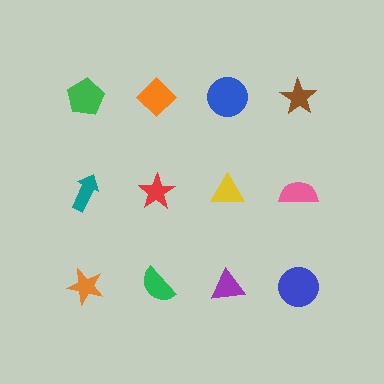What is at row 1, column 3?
A blue circle.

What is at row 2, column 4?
A pink semicircle.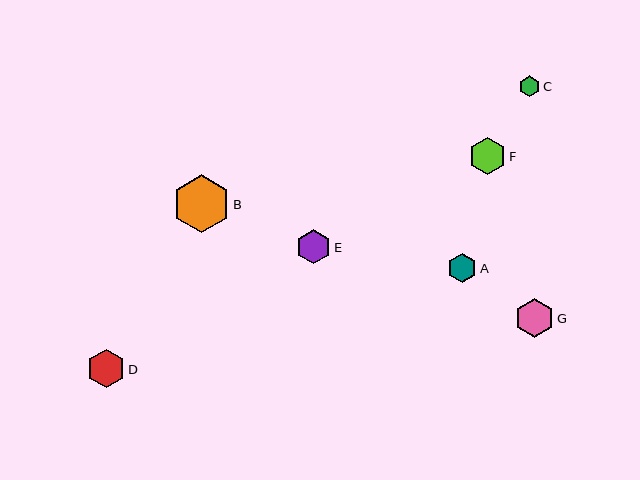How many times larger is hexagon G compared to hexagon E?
Hexagon G is approximately 1.1 times the size of hexagon E.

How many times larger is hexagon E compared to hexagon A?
Hexagon E is approximately 1.2 times the size of hexagon A.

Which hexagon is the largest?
Hexagon B is the largest with a size of approximately 58 pixels.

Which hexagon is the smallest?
Hexagon C is the smallest with a size of approximately 21 pixels.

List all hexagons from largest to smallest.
From largest to smallest: B, D, G, F, E, A, C.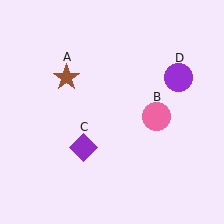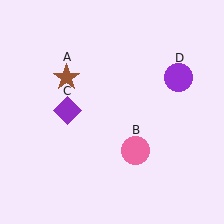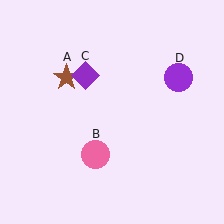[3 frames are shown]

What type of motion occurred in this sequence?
The pink circle (object B), purple diamond (object C) rotated clockwise around the center of the scene.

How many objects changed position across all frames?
2 objects changed position: pink circle (object B), purple diamond (object C).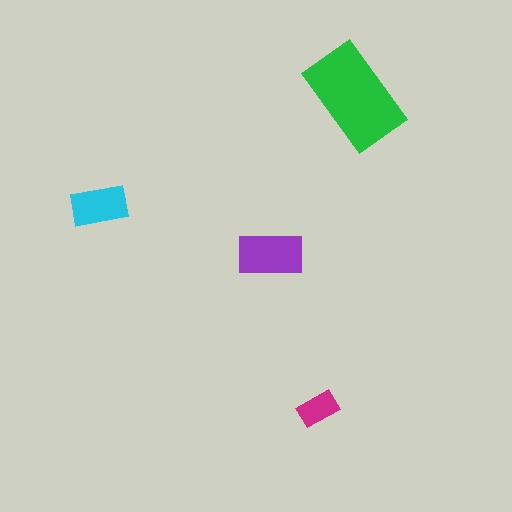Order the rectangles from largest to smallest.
the green one, the purple one, the cyan one, the magenta one.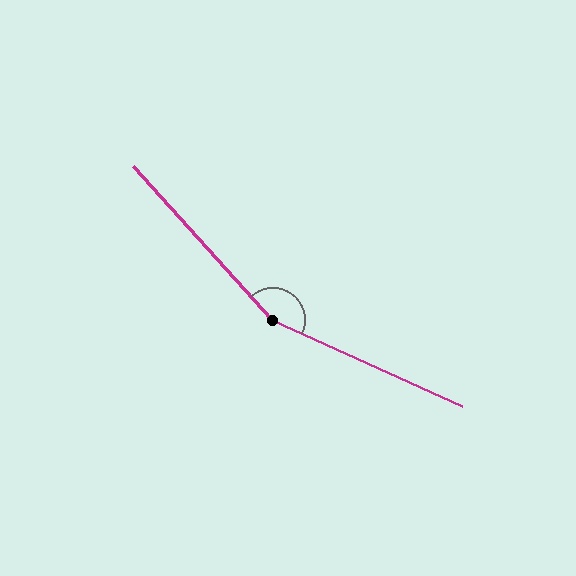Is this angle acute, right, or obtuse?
It is obtuse.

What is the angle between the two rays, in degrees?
Approximately 157 degrees.